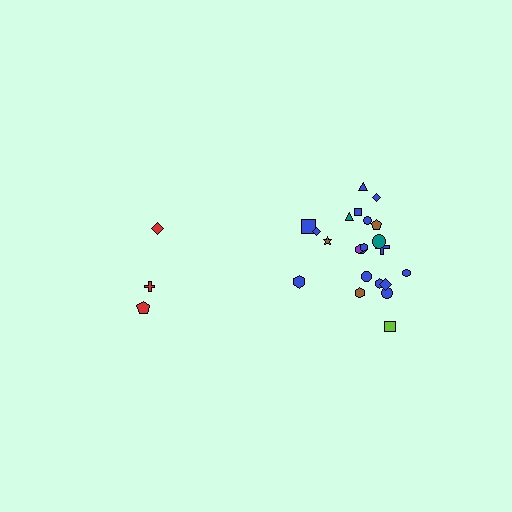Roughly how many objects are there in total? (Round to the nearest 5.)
Roughly 25 objects in total.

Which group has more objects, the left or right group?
The right group.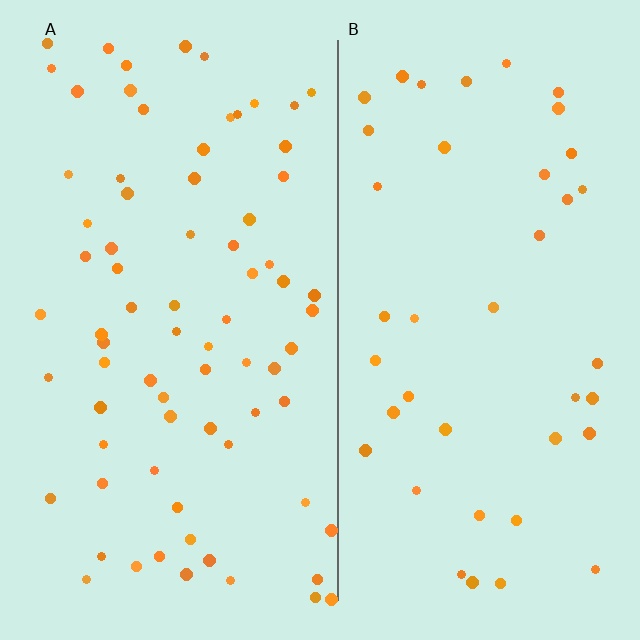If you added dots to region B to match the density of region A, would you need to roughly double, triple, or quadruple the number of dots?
Approximately double.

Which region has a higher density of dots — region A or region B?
A (the left).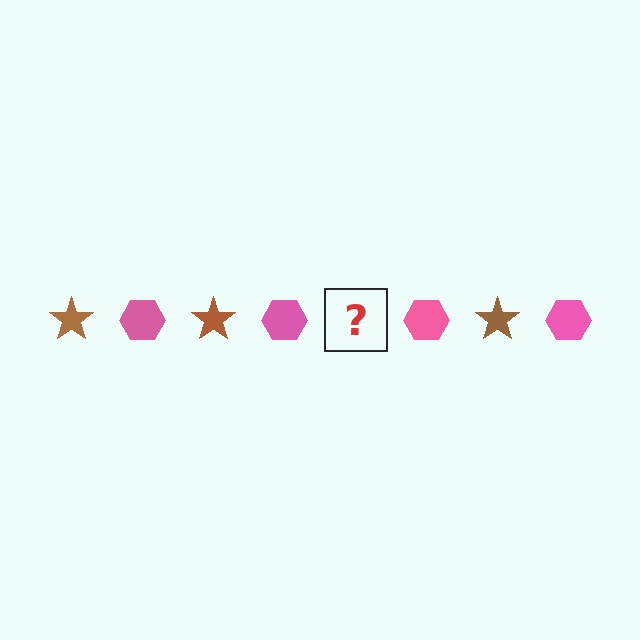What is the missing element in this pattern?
The missing element is a brown star.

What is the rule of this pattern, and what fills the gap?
The rule is that the pattern alternates between brown star and pink hexagon. The gap should be filled with a brown star.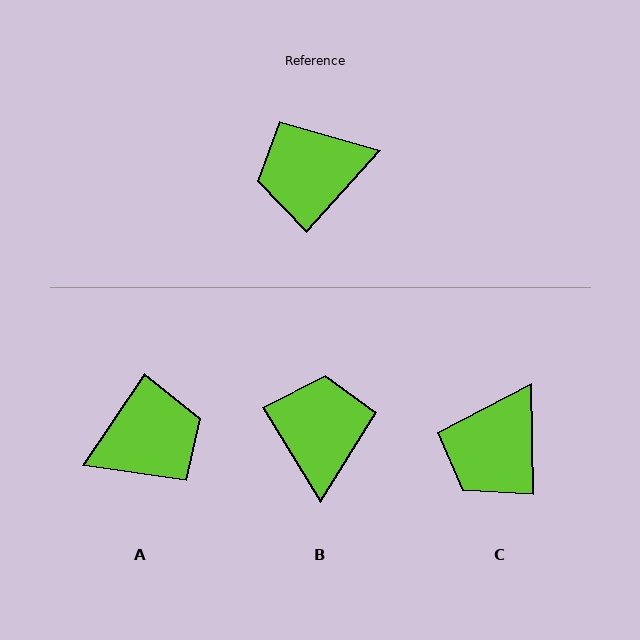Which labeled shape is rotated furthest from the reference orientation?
A, about 172 degrees away.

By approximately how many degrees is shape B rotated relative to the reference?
Approximately 106 degrees clockwise.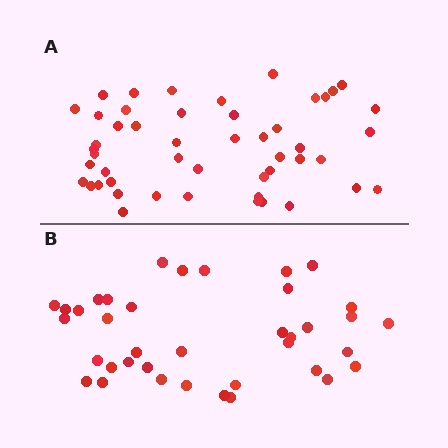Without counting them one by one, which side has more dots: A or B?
Region A (the top region) has more dots.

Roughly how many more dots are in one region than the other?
Region A has roughly 12 or so more dots than region B.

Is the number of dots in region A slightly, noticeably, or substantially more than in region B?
Region A has noticeably more, but not dramatically so. The ratio is roughly 1.3 to 1.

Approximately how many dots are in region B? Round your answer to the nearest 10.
About 40 dots. (The exact count is 38, which rounds to 40.)